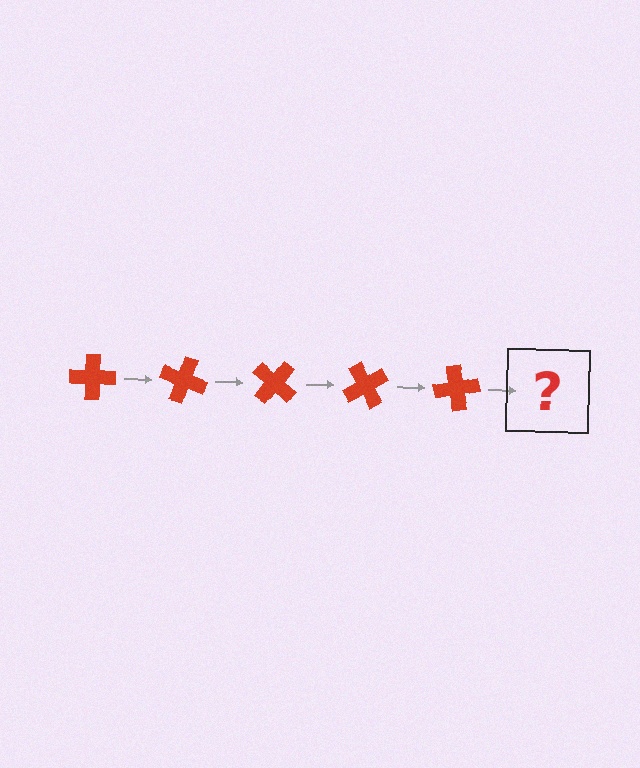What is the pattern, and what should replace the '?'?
The pattern is that the cross rotates 20 degrees each step. The '?' should be a red cross rotated 100 degrees.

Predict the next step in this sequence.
The next step is a red cross rotated 100 degrees.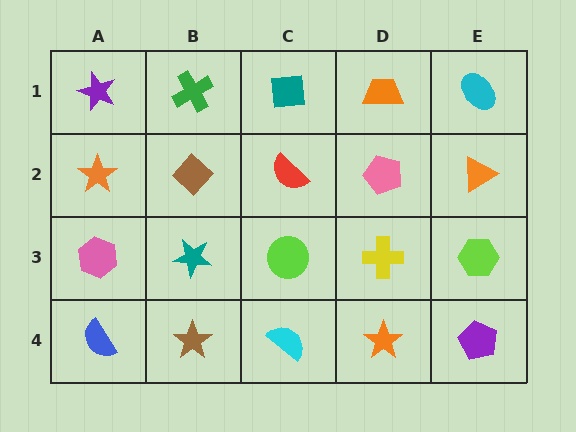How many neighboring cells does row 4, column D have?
3.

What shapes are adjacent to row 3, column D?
A pink pentagon (row 2, column D), an orange star (row 4, column D), a lime circle (row 3, column C), a lime hexagon (row 3, column E).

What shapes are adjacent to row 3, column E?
An orange triangle (row 2, column E), a purple pentagon (row 4, column E), a yellow cross (row 3, column D).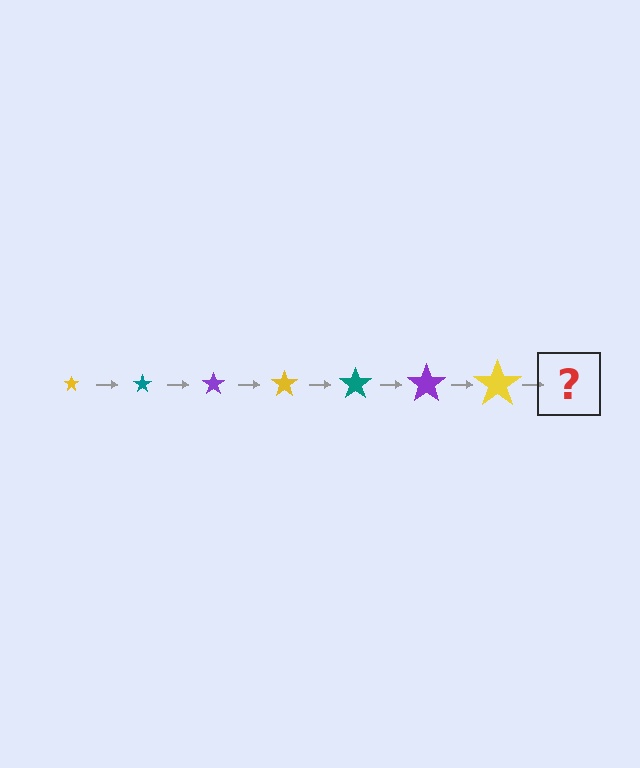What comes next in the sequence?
The next element should be a teal star, larger than the previous one.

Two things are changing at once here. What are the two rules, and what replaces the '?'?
The two rules are that the star grows larger each step and the color cycles through yellow, teal, and purple. The '?' should be a teal star, larger than the previous one.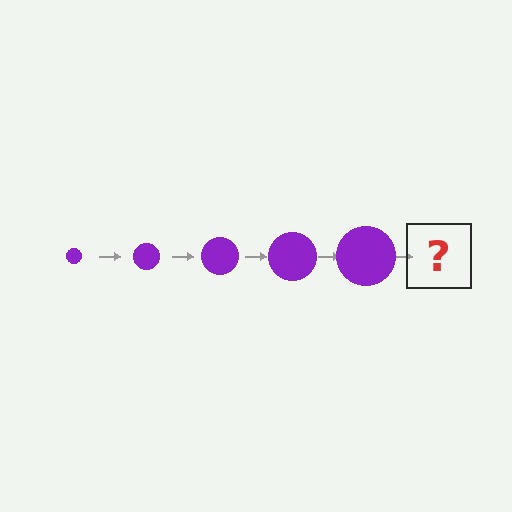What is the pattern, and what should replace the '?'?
The pattern is that the circle gets progressively larger each step. The '?' should be a purple circle, larger than the previous one.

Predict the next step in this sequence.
The next step is a purple circle, larger than the previous one.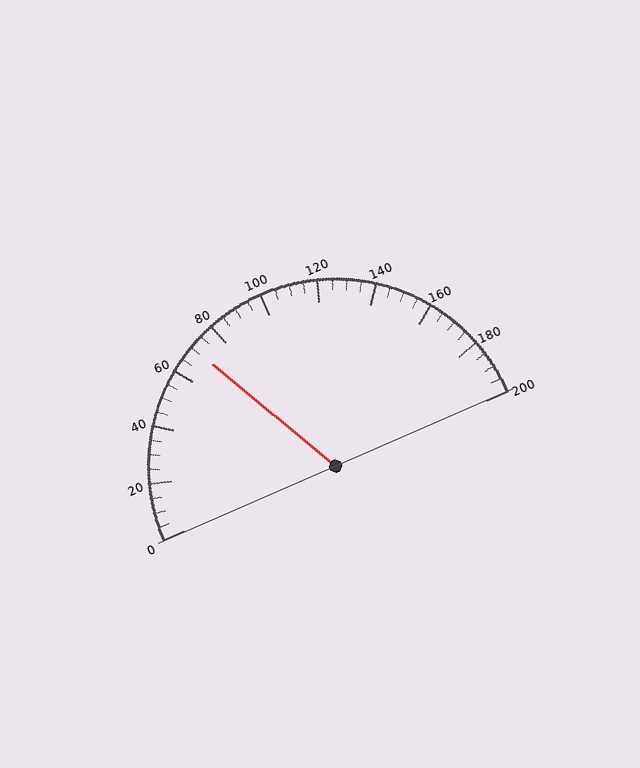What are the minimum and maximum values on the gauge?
The gauge ranges from 0 to 200.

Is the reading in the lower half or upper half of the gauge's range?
The reading is in the lower half of the range (0 to 200).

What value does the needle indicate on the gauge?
The needle indicates approximately 70.